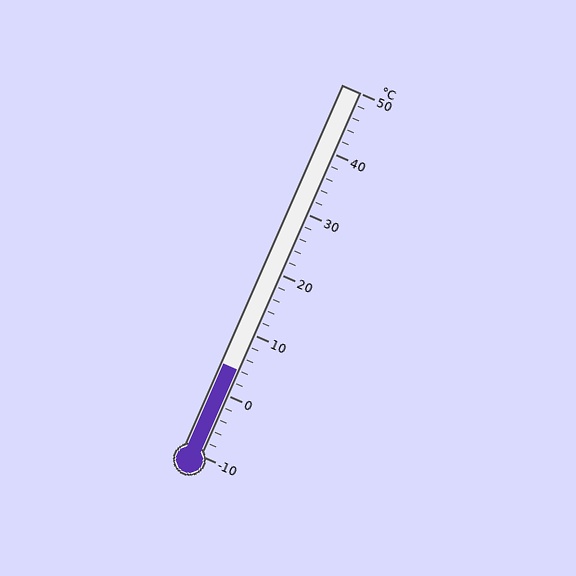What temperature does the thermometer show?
The thermometer shows approximately 4°C.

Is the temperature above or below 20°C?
The temperature is below 20°C.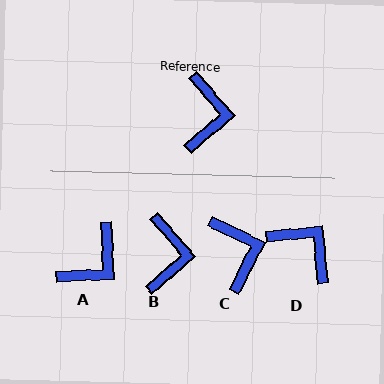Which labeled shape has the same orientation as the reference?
B.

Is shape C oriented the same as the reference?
No, it is off by about 23 degrees.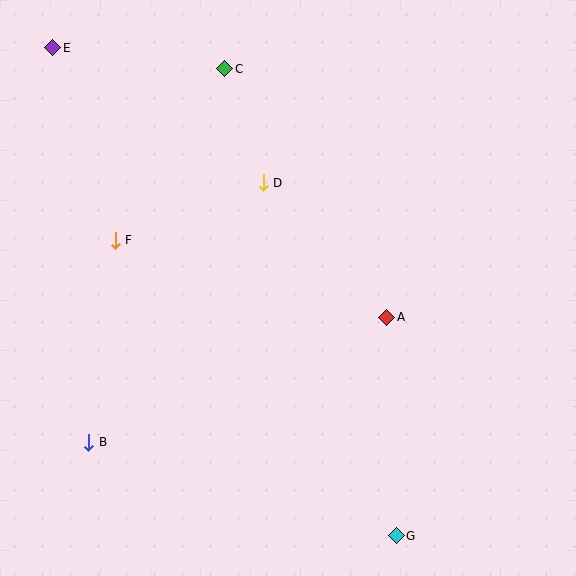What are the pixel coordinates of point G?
Point G is at (396, 536).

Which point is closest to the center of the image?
Point A at (387, 317) is closest to the center.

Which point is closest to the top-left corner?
Point E is closest to the top-left corner.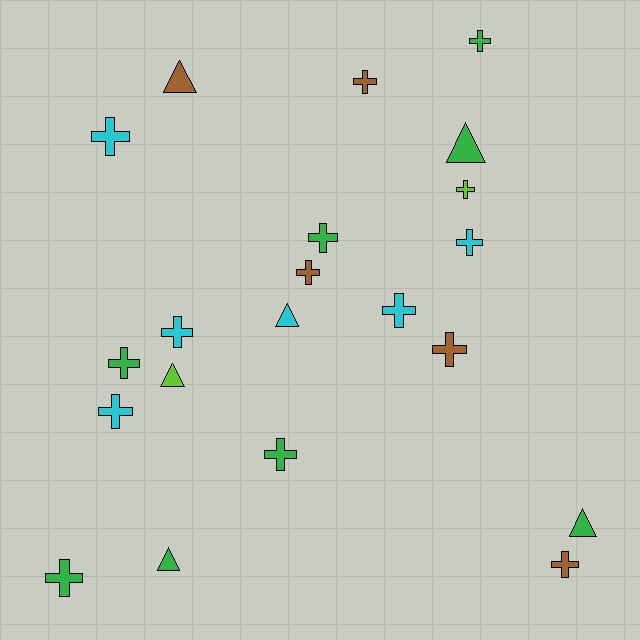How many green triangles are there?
There are 3 green triangles.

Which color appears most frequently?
Green, with 8 objects.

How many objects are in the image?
There are 21 objects.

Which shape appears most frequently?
Cross, with 15 objects.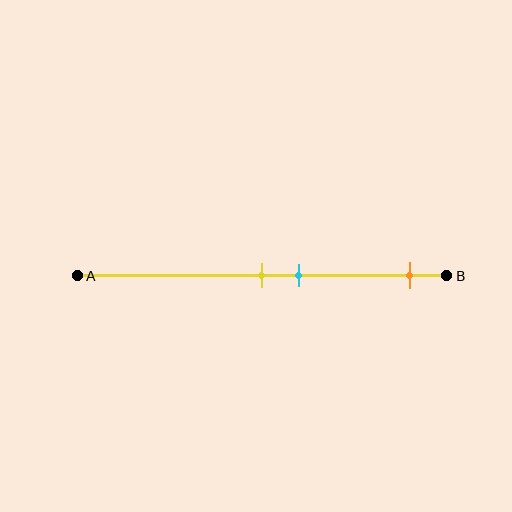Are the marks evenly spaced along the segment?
No, the marks are not evenly spaced.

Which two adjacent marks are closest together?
The yellow and cyan marks are the closest adjacent pair.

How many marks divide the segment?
There are 3 marks dividing the segment.